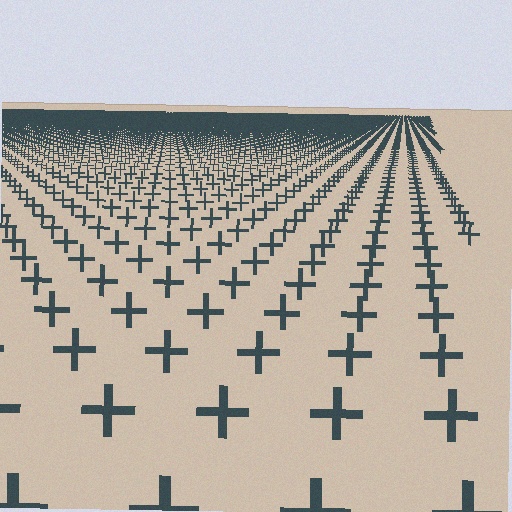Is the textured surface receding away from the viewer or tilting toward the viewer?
The surface is receding away from the viewer. Texture elements get smaller and denser toward the top.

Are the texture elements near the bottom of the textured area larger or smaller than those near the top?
Larger. Near the bottom, elements are closer to the viewer and appear at a bigger on-screen size.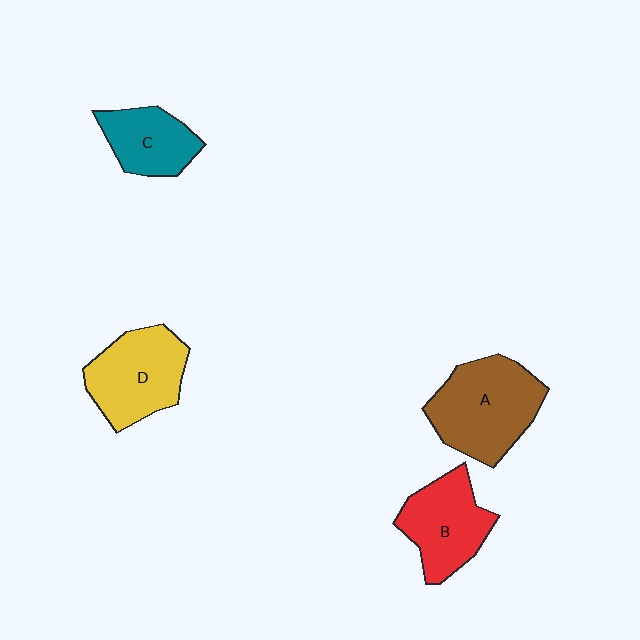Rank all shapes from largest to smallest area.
From largest to smallest: A (brown), D (yellow), B (red), C (teal).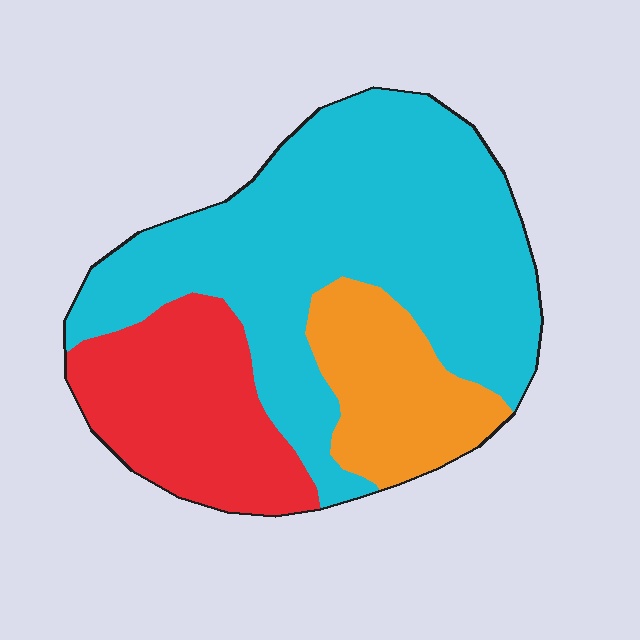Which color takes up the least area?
Orange, at roughly 15%.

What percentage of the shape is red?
Red takes up about one quarter (1/4) of the shape.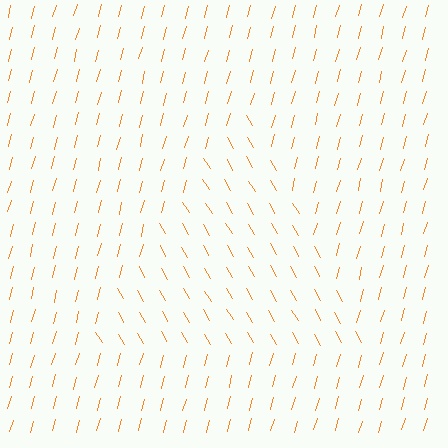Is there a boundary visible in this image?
Yes, there is a texture boundary formed by a change in line orientation.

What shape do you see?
I see a triangle.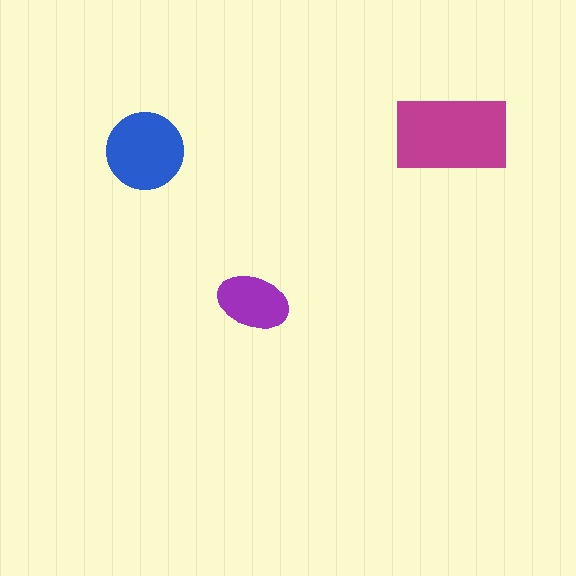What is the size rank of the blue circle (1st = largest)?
2nd.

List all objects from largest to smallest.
The magenta rectangle, the blue circle, the purple ellipse.